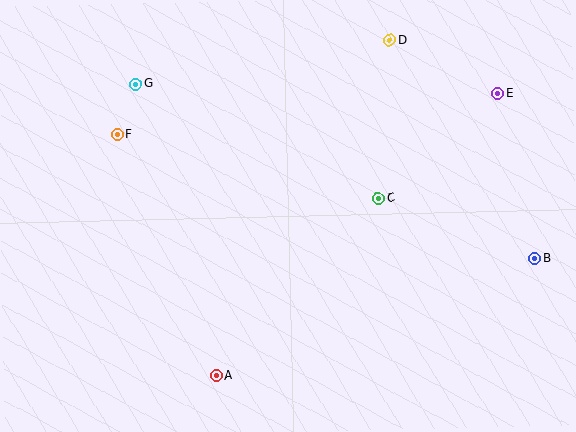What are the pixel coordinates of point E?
Point E is at (498, 93).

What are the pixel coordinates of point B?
Point B is at (535, 258).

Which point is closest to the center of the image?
Point C at (379, 198) is closest to the center.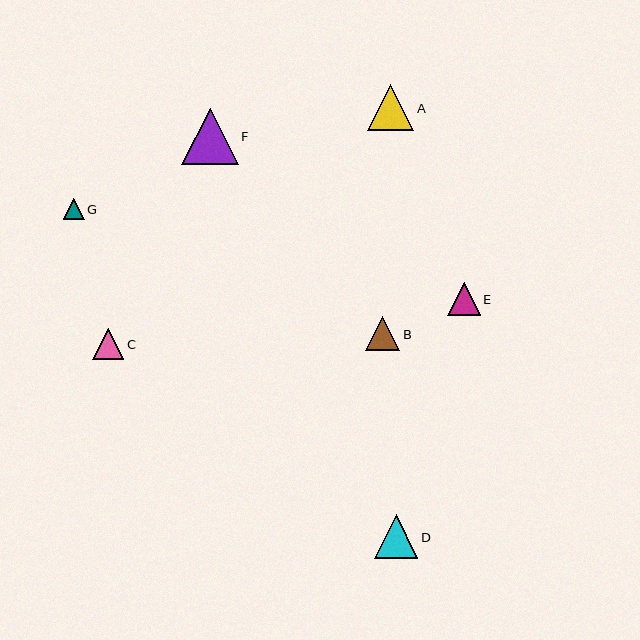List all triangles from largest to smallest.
From largest to smallest: F, A, D, B, E, C, G.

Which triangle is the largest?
Triangle F is the largest with a size of approximately 56 pixels.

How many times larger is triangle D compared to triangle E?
Triangle D is approximately 1.3 times the size of triangle E.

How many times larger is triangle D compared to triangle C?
Triangle D is approximately 1.4 times the size of triangle C.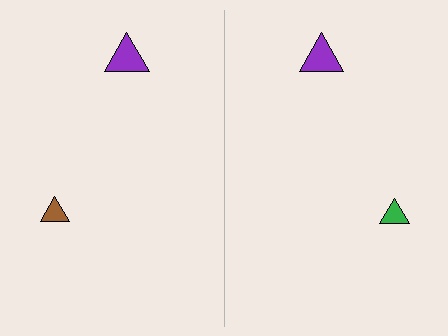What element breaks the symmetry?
The green triangle on the right side breaks the symmetry — its mirror counterpart is brown.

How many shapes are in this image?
There are 4 shapes in this image.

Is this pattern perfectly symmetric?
No, the pattern is not perfectly symmetric. The green triangle on the right side breaks the symmetry — its mirror counterpart is brown.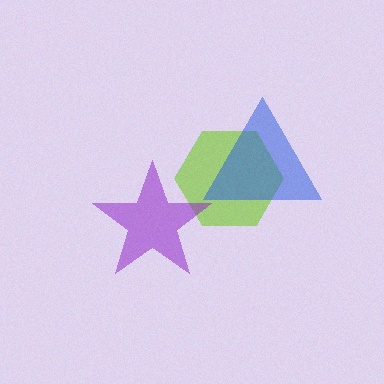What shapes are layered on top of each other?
The layered shapes are: a lime hexagon, a blue triangle, a purple star.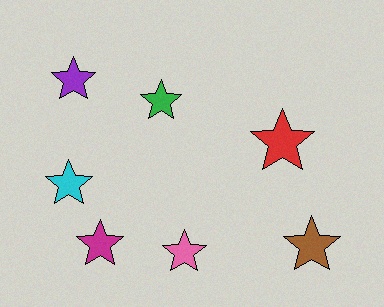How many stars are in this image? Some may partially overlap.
There are 7 stars.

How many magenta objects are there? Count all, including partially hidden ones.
There is 1 magenta object.